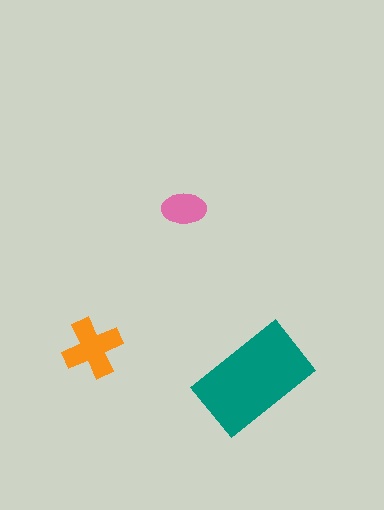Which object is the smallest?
The pink ellipse.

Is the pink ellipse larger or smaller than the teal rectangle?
Smaller.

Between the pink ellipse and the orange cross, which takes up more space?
The orange cross.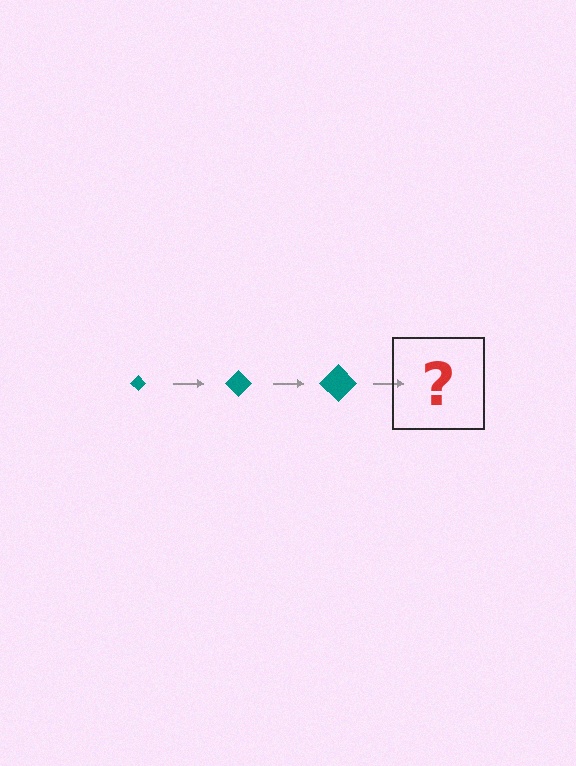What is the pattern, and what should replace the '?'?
The pattern is that the diamond gets progressively larger each step. The '?' should be a teal diamond, larger than the previous one.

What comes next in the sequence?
The next element should be a teal diamond, larger than the previous one.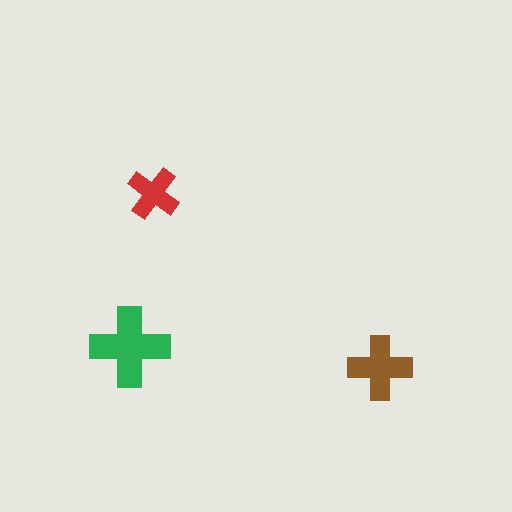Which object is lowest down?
The brown cross is bottommost.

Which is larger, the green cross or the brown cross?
The green one.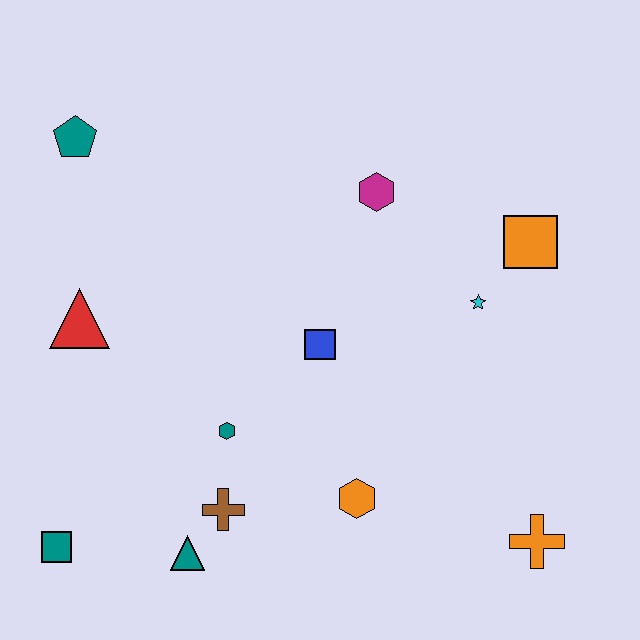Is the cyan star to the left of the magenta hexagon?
No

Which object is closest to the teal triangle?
The brown cross is closest to the teal triangle.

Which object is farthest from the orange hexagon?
The teal pentagon is farthest from the orange hexagon.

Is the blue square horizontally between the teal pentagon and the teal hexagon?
No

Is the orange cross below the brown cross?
Yes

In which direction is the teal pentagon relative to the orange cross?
The teal pentagon is to the left of the orange cross.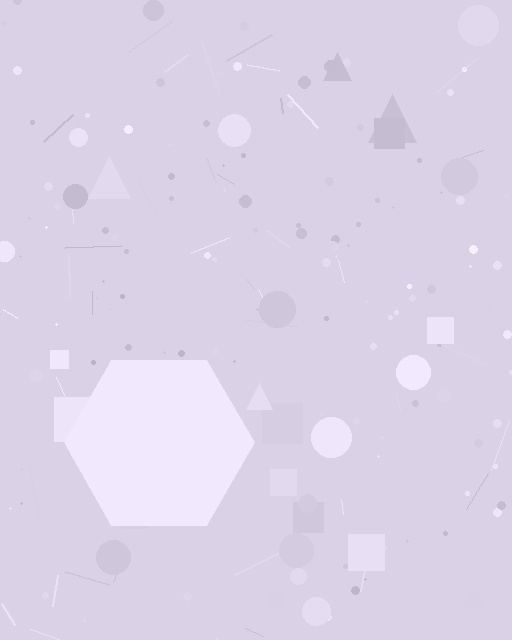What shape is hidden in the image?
A hexagon is hidden in the image.